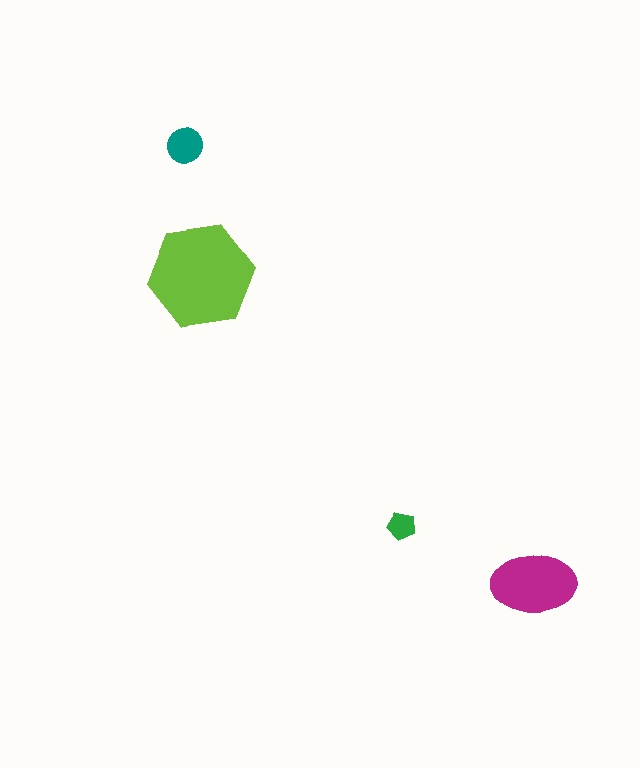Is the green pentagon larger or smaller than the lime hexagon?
Smaller.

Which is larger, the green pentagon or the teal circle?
The teal circle.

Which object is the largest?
The lime hexagon.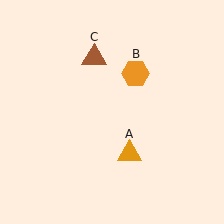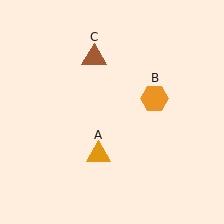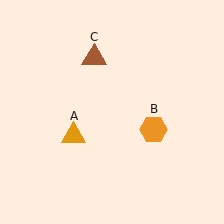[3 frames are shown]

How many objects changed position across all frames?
2 objects changed position: orange triangle (object A), orange hexagon (object B).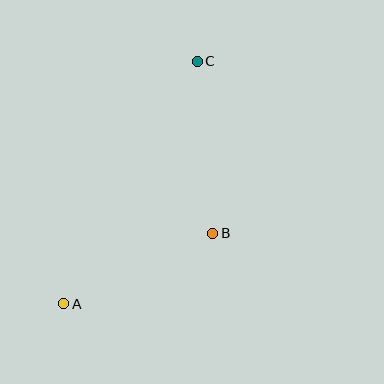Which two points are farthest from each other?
Points A and C are farthest from each other.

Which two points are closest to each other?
Points A and B are closest to each other.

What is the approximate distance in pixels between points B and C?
The distance between B and C is approximately 172 pixels.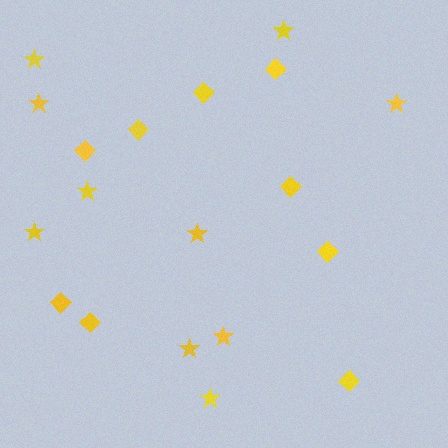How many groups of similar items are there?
There are 2 groups: one group of diamonds (9) and one group of stars (10).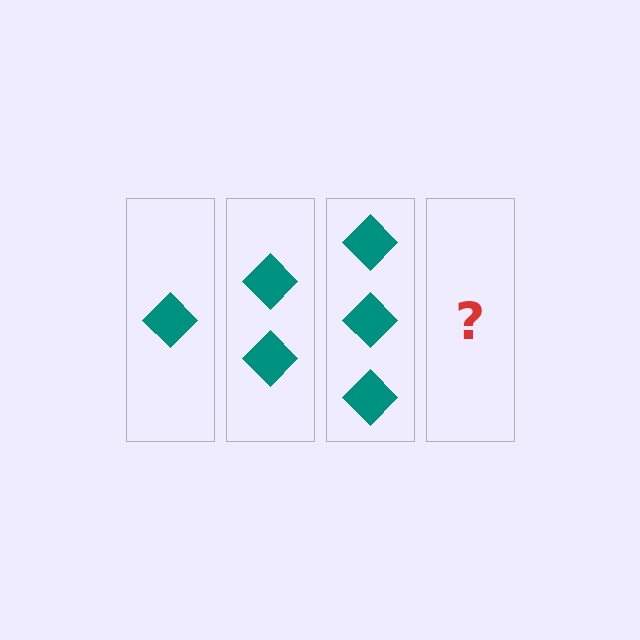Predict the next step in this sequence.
The next step is 4 diamonds.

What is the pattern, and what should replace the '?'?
The pattern is that each step adds one more diamond. The '?' should be 4 diamonds.